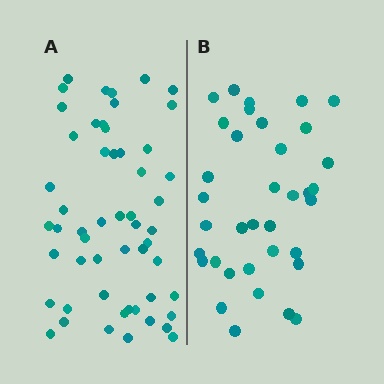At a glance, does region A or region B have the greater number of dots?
Region A (the left region) has more dots.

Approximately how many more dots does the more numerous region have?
Region A has approximately 20 more dots than region B.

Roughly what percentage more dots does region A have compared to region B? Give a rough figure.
About 50% more.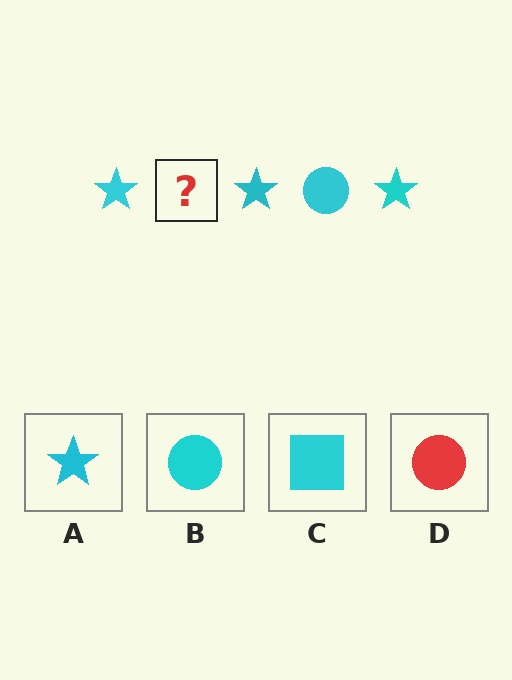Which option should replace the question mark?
Option B.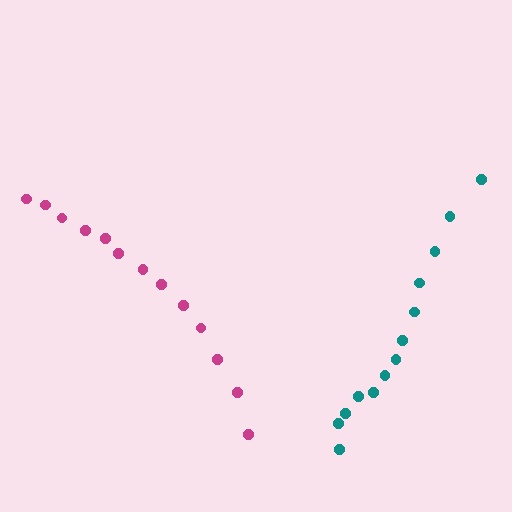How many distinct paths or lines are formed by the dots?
There are 2 distinct paths.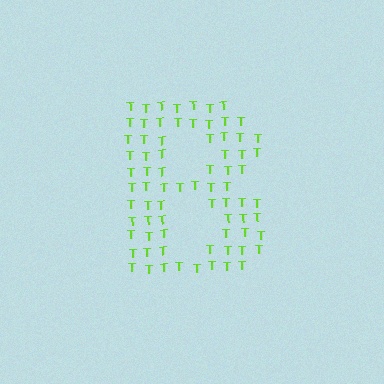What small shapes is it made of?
It is made of small letter T's.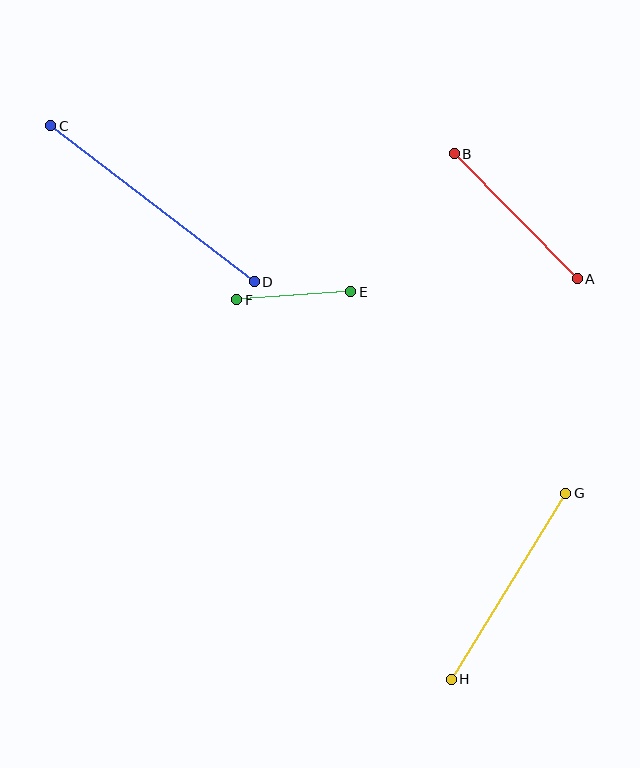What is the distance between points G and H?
The distance is approximately 218 pixels.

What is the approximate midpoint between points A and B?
The midpoint is at approximately (516, 216) pixels.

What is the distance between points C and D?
The distance is approximately 256 pixels.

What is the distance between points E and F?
The distance is approximately 114 pixels.